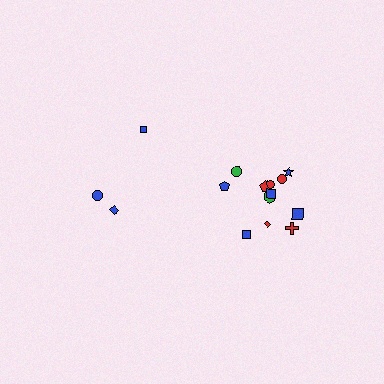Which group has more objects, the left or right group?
The right group.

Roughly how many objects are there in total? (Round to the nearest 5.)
Roughly 15 objects in total.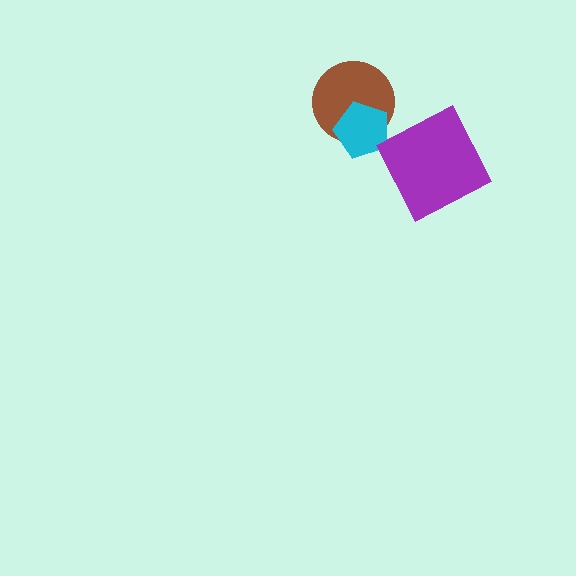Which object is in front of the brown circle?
The cyan pentagon is in front of the brown circle.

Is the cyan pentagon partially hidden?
No, no other shape covers it.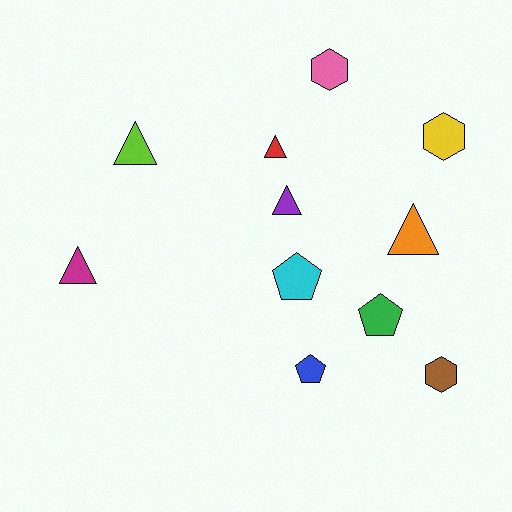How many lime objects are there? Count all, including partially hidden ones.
There is 1 lime object.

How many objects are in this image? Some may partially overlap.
There are 11 objects.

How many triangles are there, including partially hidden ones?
There are 5 triangles.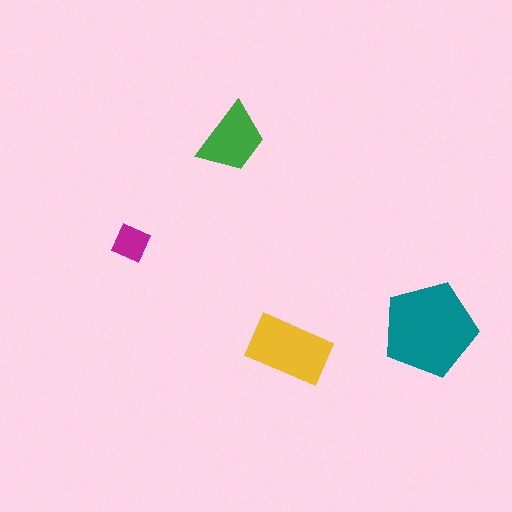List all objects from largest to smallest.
The teal pentagon, the yellow rectangle, the green trapezoid, the magenta diamond.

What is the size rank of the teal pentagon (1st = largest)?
1st.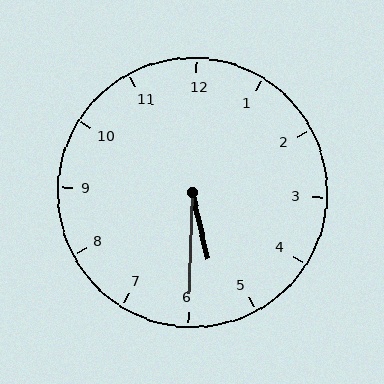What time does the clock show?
5:30.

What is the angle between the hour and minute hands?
Approximately 15 degrees.